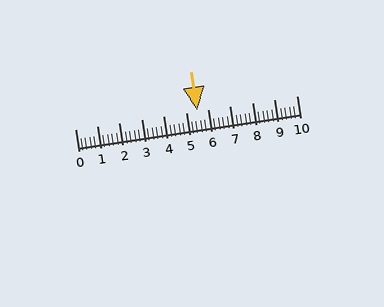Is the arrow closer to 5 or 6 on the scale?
The arrow is closer to 6.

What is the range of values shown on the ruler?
The ruler shows values from 0 to 10.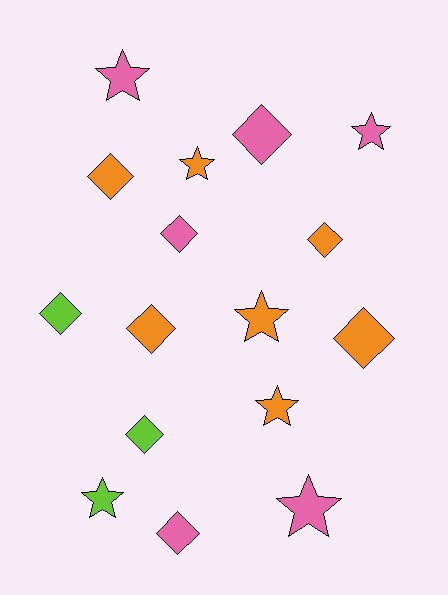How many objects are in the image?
There are 16 objects.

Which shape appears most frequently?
Diamond, with 9 objects.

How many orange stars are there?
There are 3 orange stars.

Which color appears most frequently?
Orange, with 7 objects.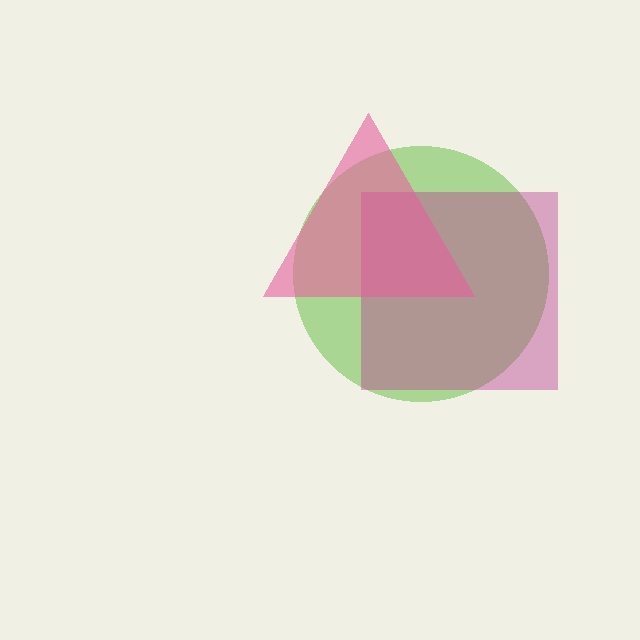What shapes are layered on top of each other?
The layered shapes are: a lime circle, a magenta square, a pink triangle.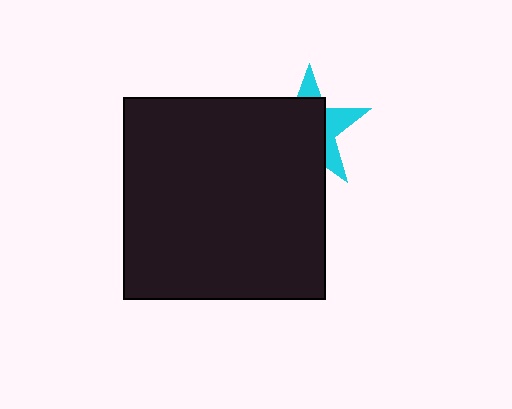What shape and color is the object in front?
The object in front is a black square.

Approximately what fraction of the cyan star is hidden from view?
Roughly 65% of the cyan star is hidden behind the black square.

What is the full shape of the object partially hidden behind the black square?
The partially hidden object is a cyan star.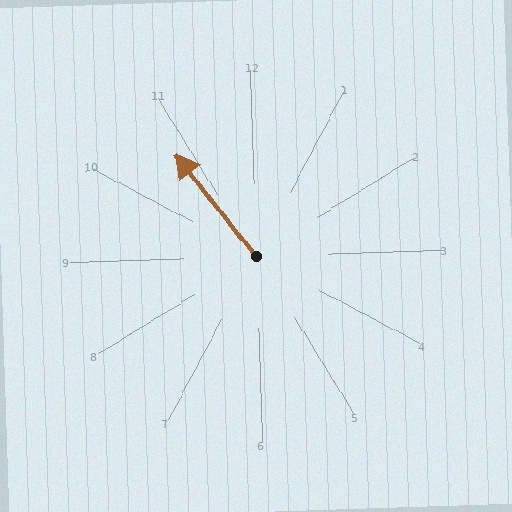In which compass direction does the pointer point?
Northwest.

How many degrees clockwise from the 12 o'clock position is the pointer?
Approximately 324 degrees.